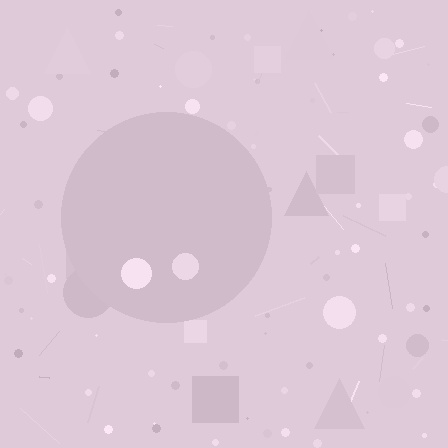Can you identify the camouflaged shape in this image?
The camouflaged shape is a circle.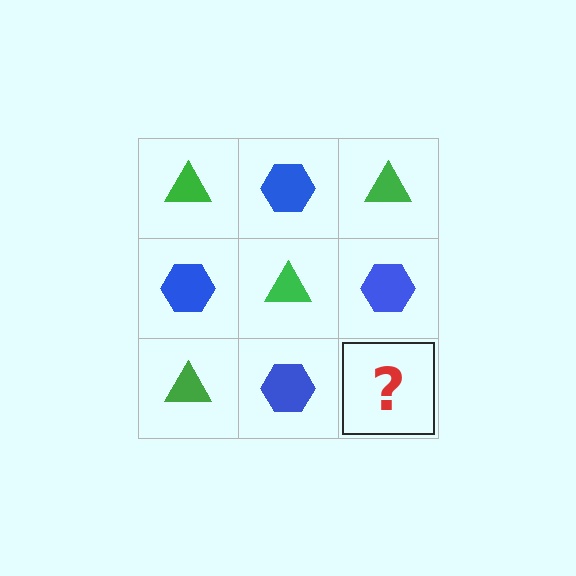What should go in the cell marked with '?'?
The missing cell should contain a green triangle.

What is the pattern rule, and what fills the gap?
The rule is that it alternates green triangle and blue hexagon in a checkerboard pattern. The gap should be filled with a green triangle.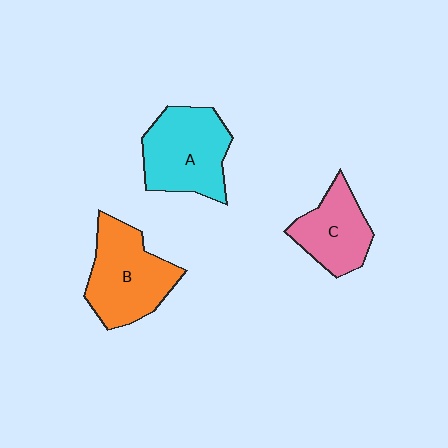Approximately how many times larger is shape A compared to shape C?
Approximately 1.4 times.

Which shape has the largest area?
Shape B (orange).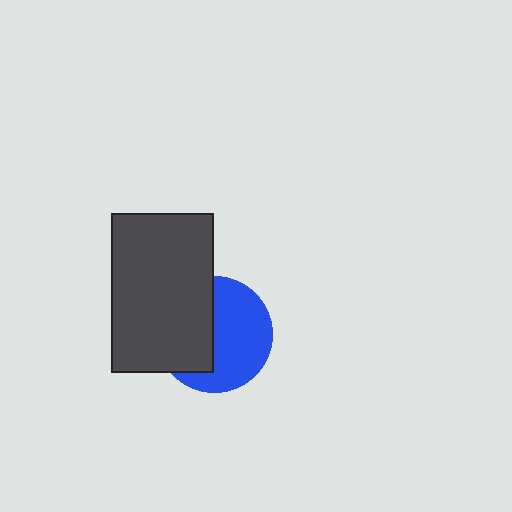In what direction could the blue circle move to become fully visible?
The blue circle could move right. That would shift it out from behind the dark gray rectangle entirely.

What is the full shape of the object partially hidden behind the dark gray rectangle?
The partially hidden object is a blue circle.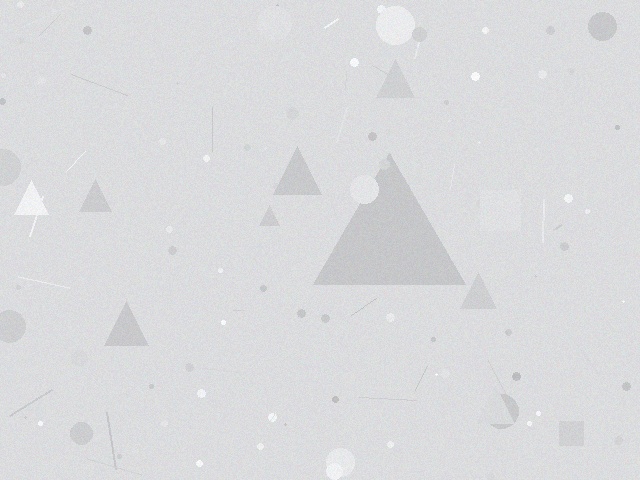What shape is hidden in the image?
A triangle is hidden in the image.